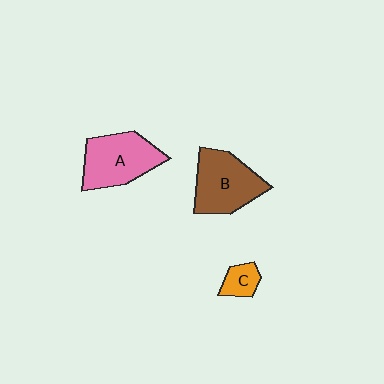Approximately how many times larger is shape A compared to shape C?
Approximately 3.2 times.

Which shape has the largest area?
Shape A (pink).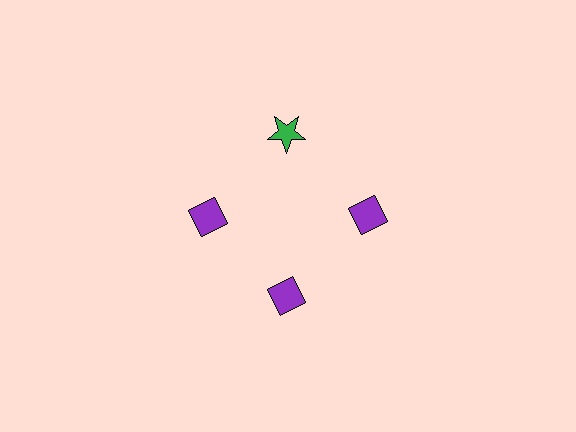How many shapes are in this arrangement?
There are 4 shapes arranged in a ring pattern.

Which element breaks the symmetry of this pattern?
The green star at roughly the 12 o'clock position breaks the symmetry. All other shapes are purple diamonds.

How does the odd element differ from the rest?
It differs in both color (green instead of purple) and shape (star instead of diamond).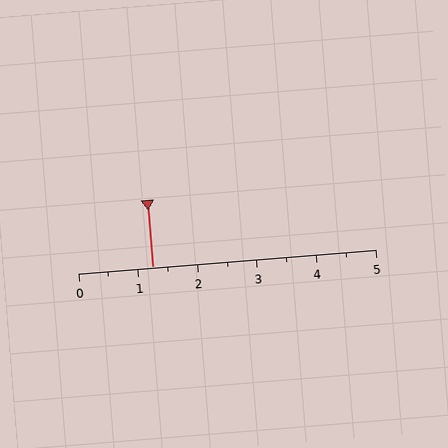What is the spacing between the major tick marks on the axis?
The major ticks are spaced 1 apart.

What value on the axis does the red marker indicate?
The marker indicates approximately 1.2.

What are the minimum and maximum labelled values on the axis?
The axis runs from 0 to 5.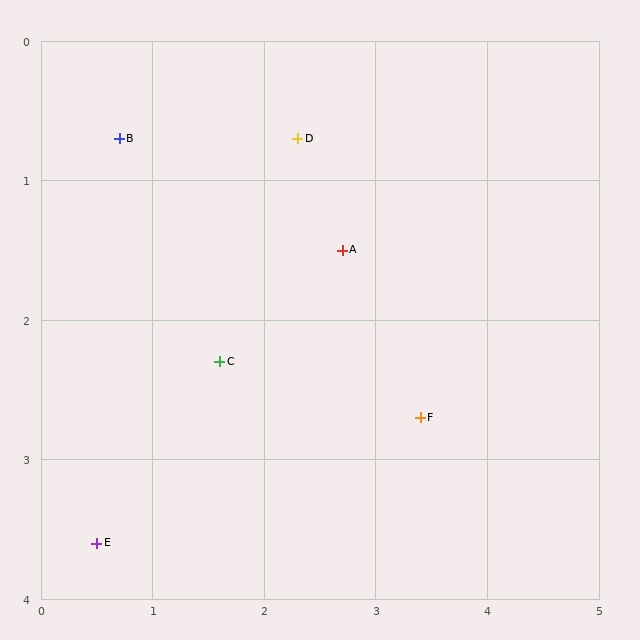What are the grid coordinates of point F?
Point F is at approximately (3.4, 2.7).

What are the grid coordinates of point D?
Point D is at approximately (2.3, 0.7).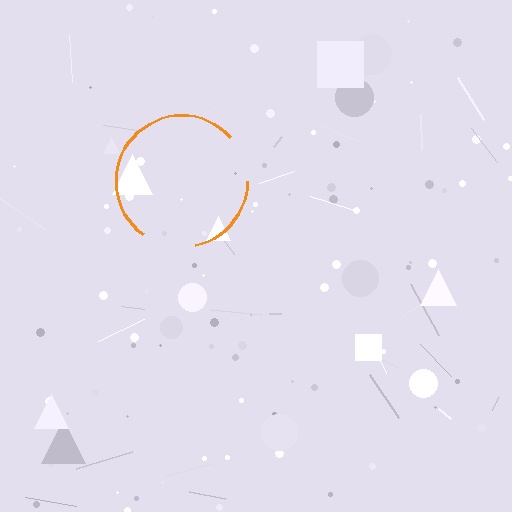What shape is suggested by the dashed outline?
The dashed outline suggests a circle.